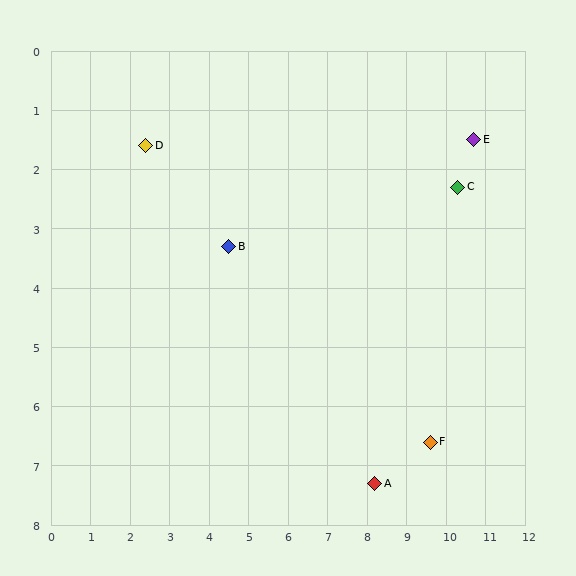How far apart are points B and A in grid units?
Points B and A are about 5.4 grid units apart.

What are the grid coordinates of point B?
Point B is at approximately (4.5, 3.3).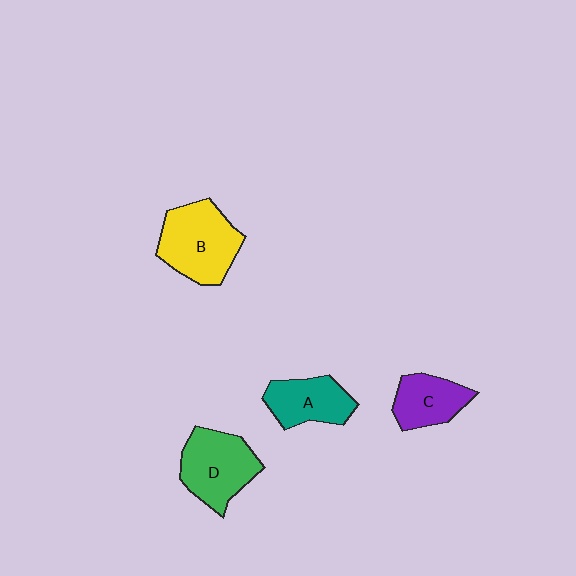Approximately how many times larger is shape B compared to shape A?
Approximately 1.4 times.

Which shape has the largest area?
Shape B (yellow).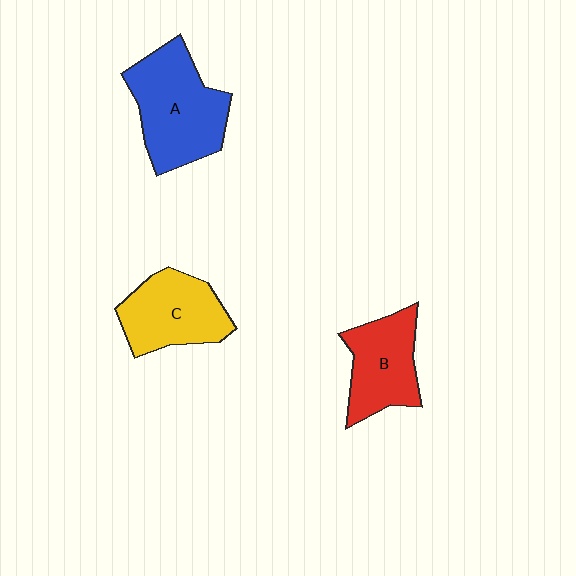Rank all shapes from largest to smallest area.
From largest to smallest: A (blue), C (yellow), B (red).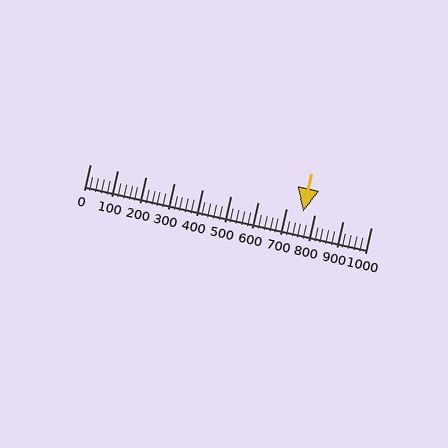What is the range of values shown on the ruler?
The ruler shows values from 0 to 1000.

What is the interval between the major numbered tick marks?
The major tick marks are spaced 100 units apart.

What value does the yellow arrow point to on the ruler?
The yellow arrow points to approximately 760.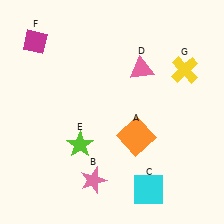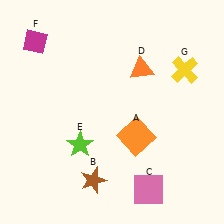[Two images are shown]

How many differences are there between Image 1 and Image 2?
There are 3 differences between the two images.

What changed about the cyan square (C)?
In Image 1, C is cyan. In Image 2, it changed to pink.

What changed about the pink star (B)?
In Image 1, B is pink. In Image 2, it changed to brown.